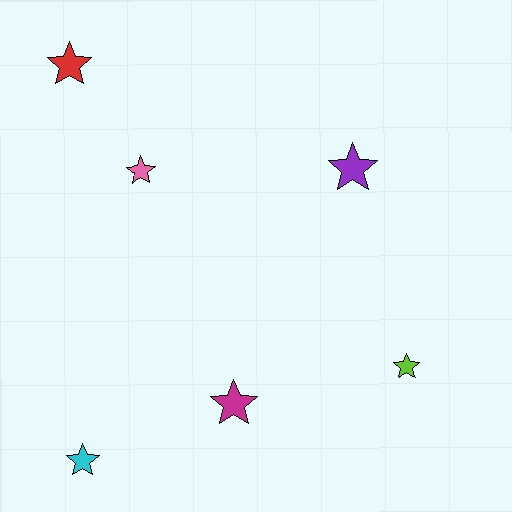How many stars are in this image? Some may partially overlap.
There are 6 stars.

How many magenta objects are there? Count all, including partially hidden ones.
There is 1 magenta object.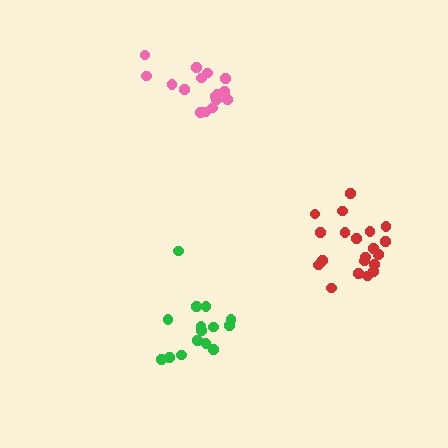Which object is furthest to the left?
The green cluster is leftmost.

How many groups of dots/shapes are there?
There are 3 groups.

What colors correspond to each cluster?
The clusters are colored: green, pink, red.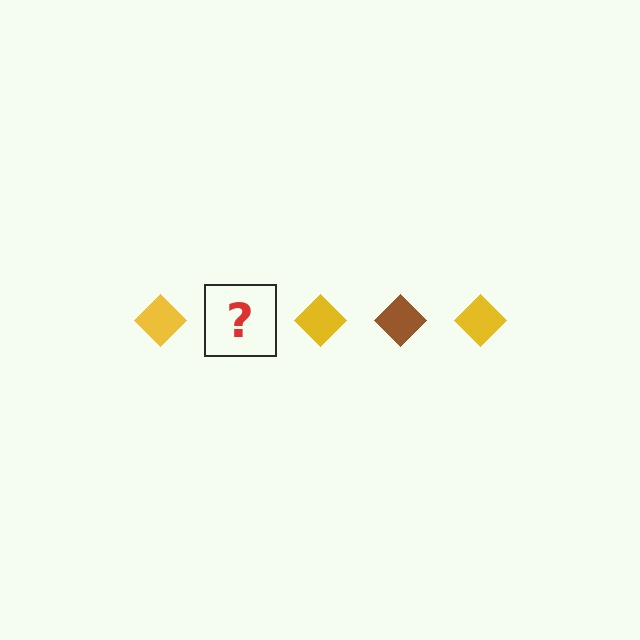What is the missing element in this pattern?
The missing element is a brown diamond.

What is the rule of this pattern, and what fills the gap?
The rule is that the pattern cycles through yellow, brown diamonds. The gap should be filled with a brown diamond.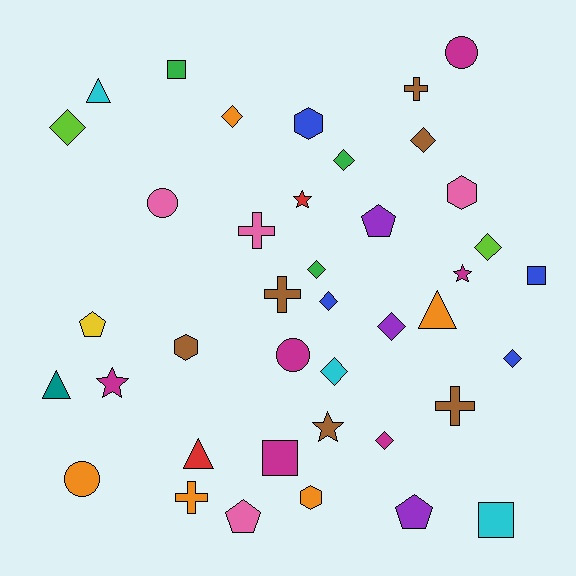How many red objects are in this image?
There are 2 red objects.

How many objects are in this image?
There are 40 objects.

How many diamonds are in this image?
There are 11 diamonds.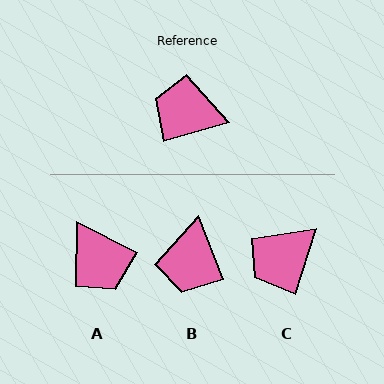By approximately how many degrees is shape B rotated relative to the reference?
Approximately 96 degrees counter-clockwise.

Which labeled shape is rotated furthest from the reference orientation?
A, about 138 degrees away.